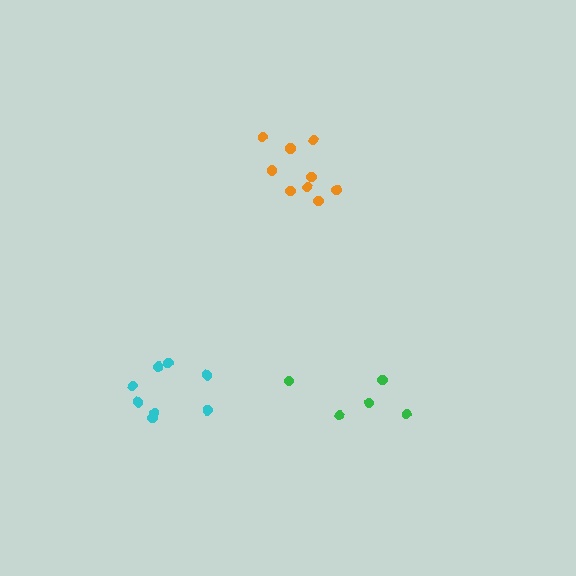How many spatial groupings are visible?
There are 3 spatial groupings.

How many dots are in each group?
Group 1: 9 dots, Group 2: 8 dots, Group 3: 5 dots (22 total).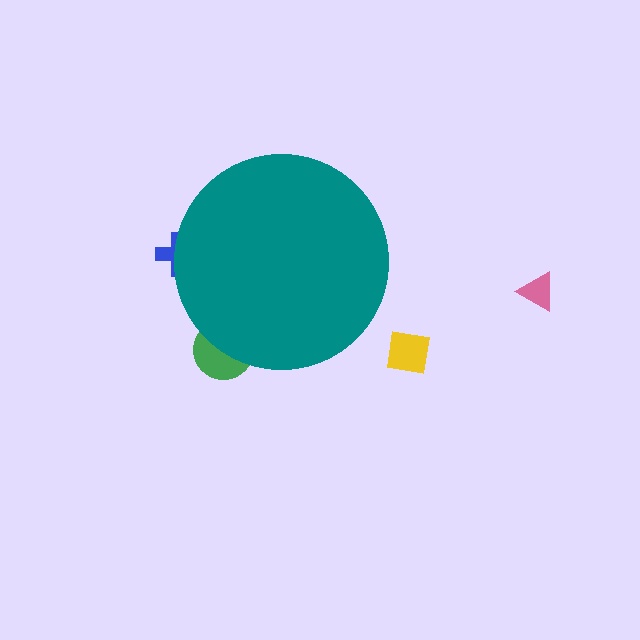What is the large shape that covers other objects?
A teal circle.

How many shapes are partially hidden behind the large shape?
2 shapes are partially hidden.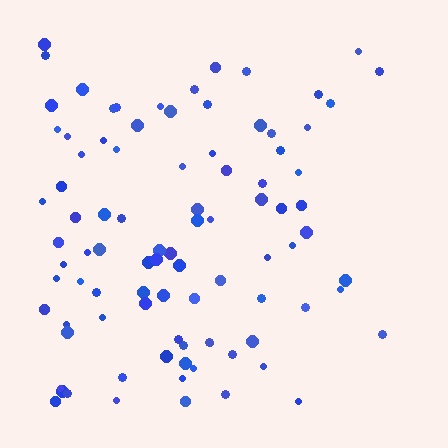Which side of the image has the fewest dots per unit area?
The right.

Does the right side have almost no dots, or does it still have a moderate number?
Still a moderate number, just noticeably fewer than the left.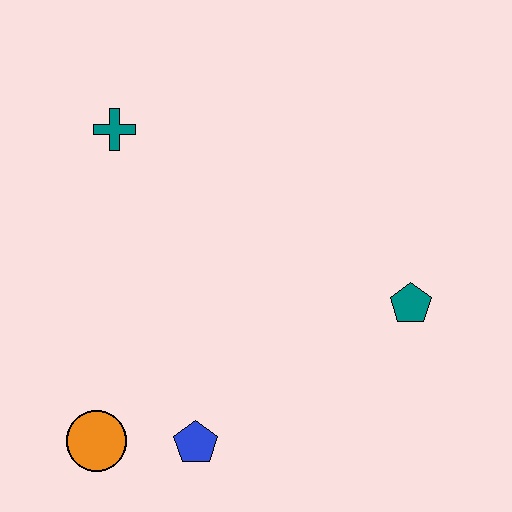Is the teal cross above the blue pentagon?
Yes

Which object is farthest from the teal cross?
The teal pentagon is farthest from the teal cross.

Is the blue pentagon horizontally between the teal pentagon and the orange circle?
Yes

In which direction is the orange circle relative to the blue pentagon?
The orange circle is to the left of the blue pentagon.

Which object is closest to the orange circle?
The blue pentagon is closest to the orange circle.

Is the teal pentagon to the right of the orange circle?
Yes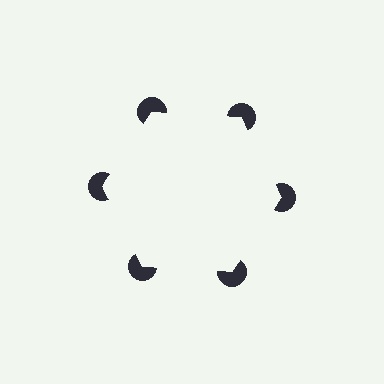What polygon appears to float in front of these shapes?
An illusory hexagon — its edges are inferred from the aligned wedge cuts in the pac-man discs, not physically drawn.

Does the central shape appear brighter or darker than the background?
It typically appears slightly brighter than the background, even though no actual brightness change is drawn.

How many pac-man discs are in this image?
There are 6 — one at each vertex of the illusory hexagon.